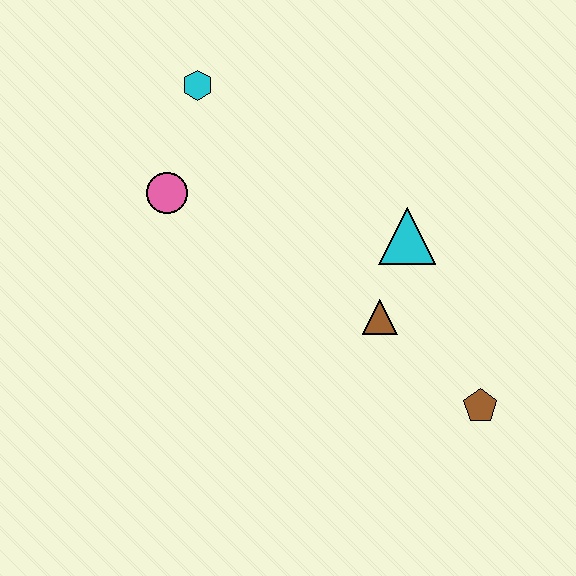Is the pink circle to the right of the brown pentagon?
No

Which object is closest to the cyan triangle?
The brown triangle is closest to the cyan triangle.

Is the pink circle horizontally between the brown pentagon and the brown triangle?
No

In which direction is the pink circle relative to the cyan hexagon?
The pink circle is below the cyan hexagon.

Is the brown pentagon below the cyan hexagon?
Yes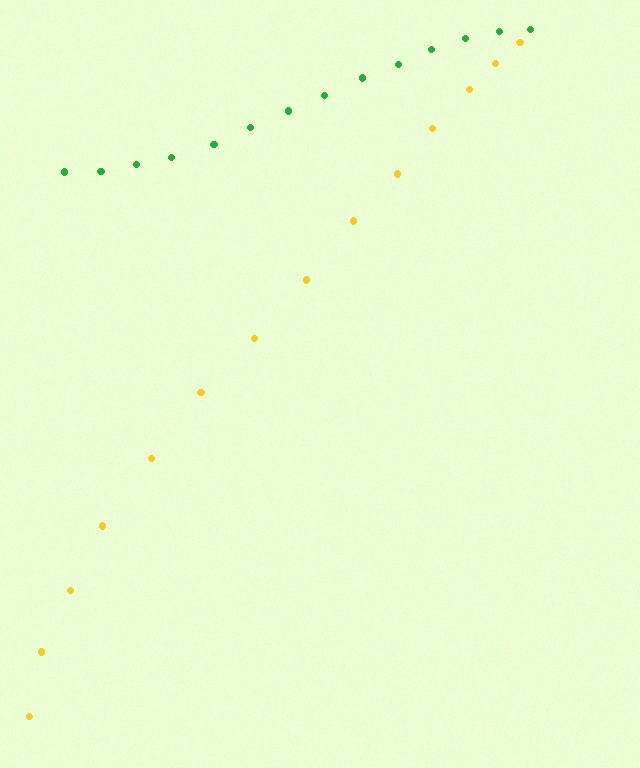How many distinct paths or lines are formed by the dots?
There are 2 distinct paths.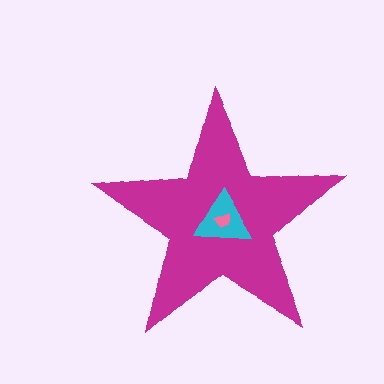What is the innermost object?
The pink trapezoid.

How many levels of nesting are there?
3.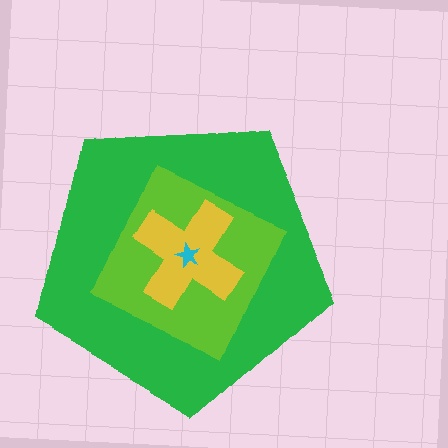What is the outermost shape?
The green pentagon.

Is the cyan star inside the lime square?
Yes.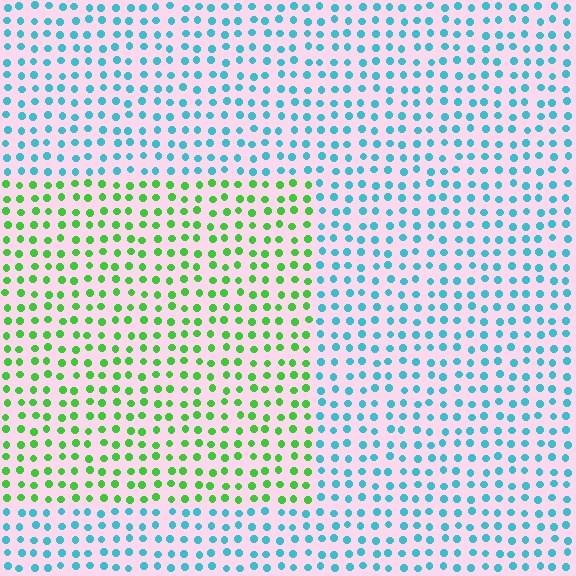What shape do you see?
I see a rectangle.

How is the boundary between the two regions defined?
The boundary is defined purely by a slight shift in hue (about 65 degrees). Spacing, size, and orientation are identical on both sides.